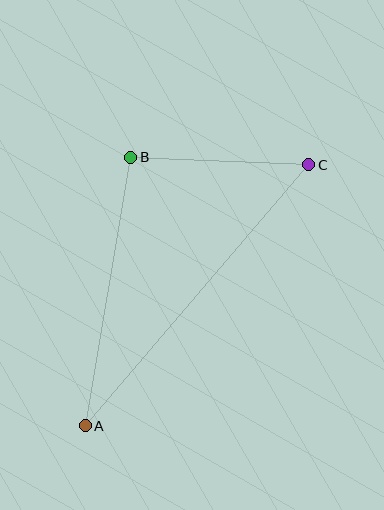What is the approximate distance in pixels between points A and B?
The distance between A and B is approximately 273 pixels.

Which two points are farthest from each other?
Points A and C are farthest from each other.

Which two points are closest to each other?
Points B and C are closest to each other.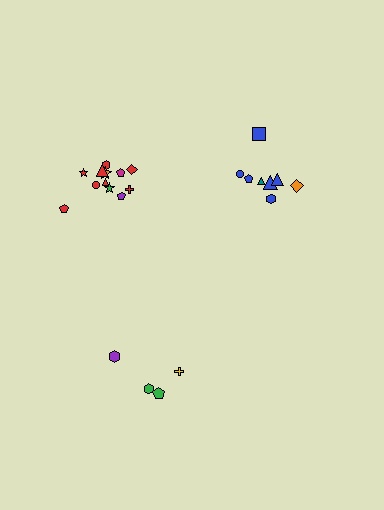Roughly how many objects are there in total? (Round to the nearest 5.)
Roughly 25 objects in total.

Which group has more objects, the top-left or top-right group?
The top-left group.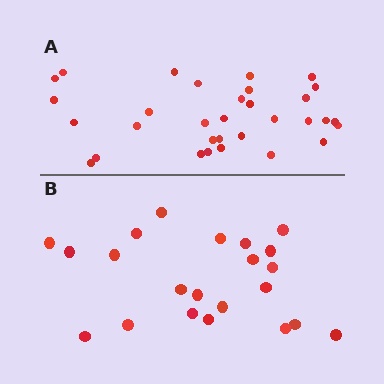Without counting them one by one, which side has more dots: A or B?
Region A (the top region) has more dots.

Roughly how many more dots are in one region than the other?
Region A has roughly 10 or so more dots than region B.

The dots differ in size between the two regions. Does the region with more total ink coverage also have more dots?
No. Region B has more total ink coverage because its dots are larger, but region A actually contains more individual dots. Total area can be misleading — the number of items is what matters here.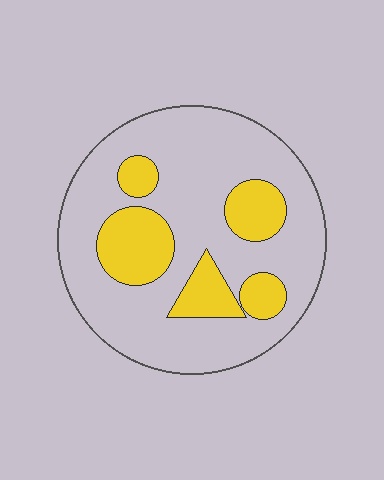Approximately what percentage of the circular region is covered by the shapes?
Approximately 25%.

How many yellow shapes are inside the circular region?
5.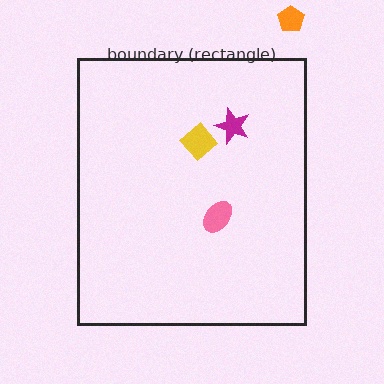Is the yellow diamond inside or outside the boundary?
Inside.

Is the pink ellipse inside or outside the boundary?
Inside.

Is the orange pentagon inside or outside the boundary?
Outside.